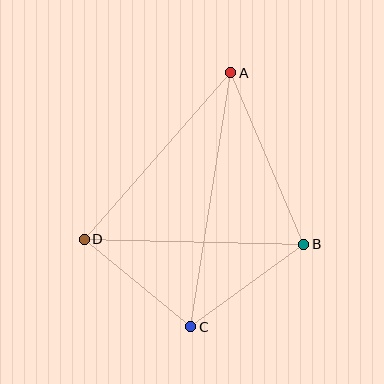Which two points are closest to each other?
Points C and D are closest to each other.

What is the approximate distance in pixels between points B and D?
The distance between B and D is approximately 220 pixels.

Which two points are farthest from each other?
Points A and C are farthest from each other.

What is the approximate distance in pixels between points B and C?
The distance between B and C is approximately 140 pixels.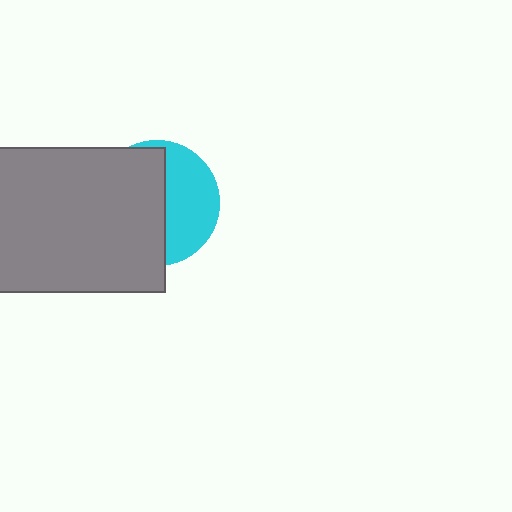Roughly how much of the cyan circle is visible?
A small part of it is visible (roughly 43%).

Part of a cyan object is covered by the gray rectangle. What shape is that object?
It is a circle.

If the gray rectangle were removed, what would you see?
You would see the complete cyan circle.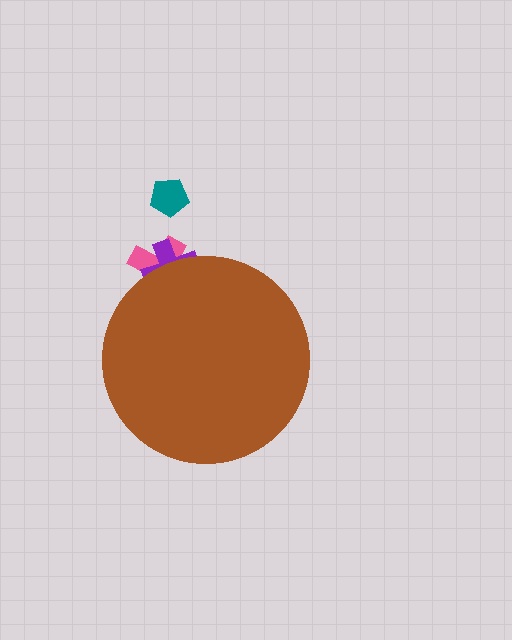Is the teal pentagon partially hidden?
No, the teal pentagon is fully visible.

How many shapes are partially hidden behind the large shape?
2 shapes are partially hidden.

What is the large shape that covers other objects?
A brown circle.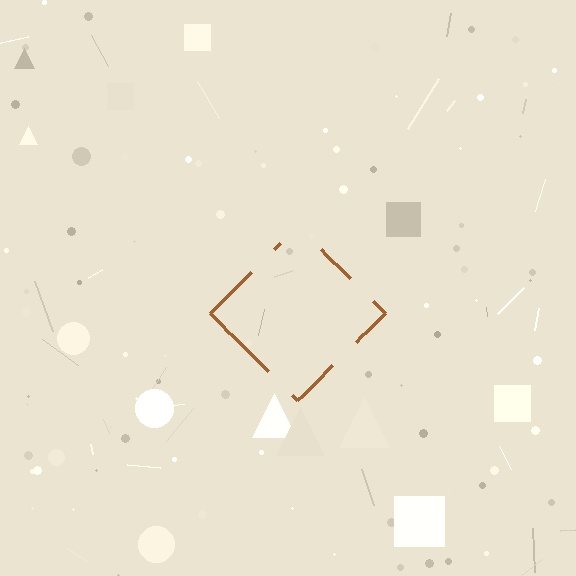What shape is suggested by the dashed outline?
The dashed outline suggests a diamond.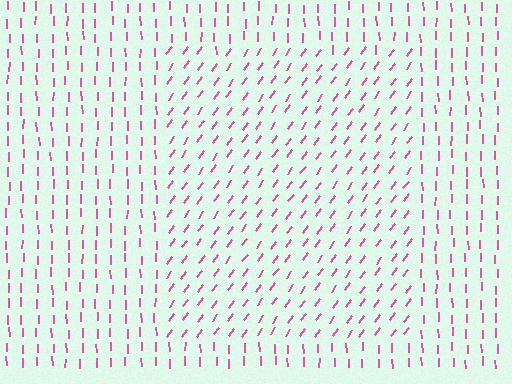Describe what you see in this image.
The image is filled with small pink line segments. A rectangle region in the image has lines oriented differently from the surrounding lines, creating a visible texture boundary.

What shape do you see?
I see a rectangle.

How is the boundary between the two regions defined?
The boundary is defined purely by a change in line orientation (approximately 36 degrees difference). All lines are the same color and thickness.